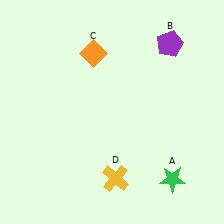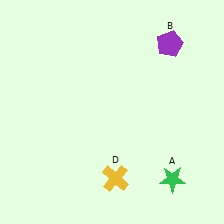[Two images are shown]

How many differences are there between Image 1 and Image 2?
There is 1 difference between the two images.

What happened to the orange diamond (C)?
The orange diamond (C) was removed in Image 2. It was in the top-left area of Image 1.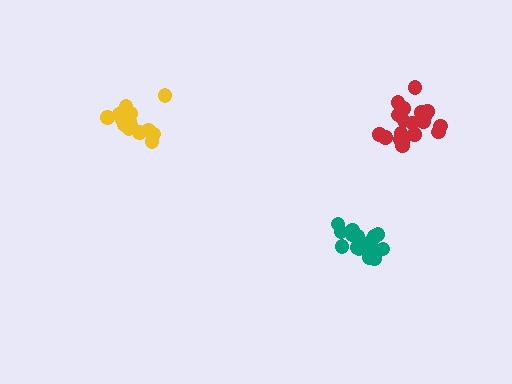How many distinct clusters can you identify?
There are 3 distinct clusters.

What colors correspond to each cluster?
The clusters are colored: teal, yellow, red.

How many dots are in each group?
Group 1: 16 dots, Group 2: 15 dots, Group 3: 19 dots (50 total).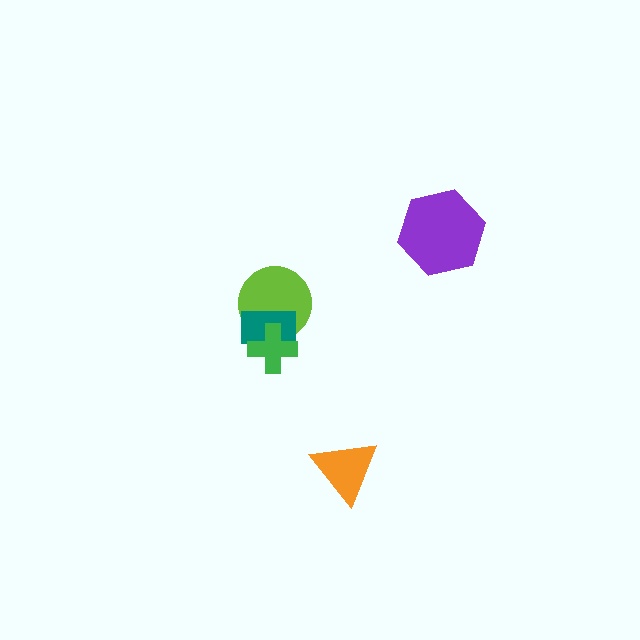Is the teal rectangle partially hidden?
Yes, it is partially covered by another shape.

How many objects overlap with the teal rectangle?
2 objects overlap with the teal rectangle.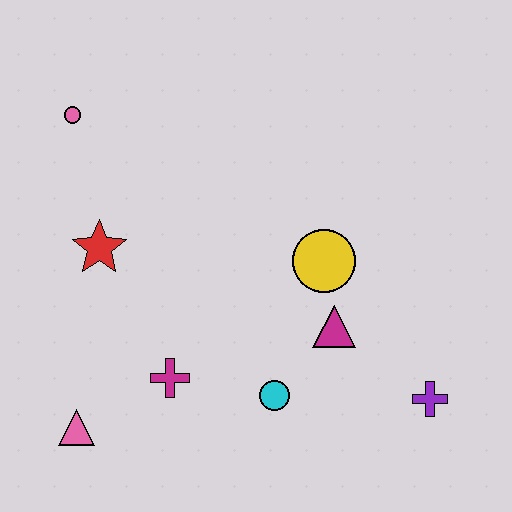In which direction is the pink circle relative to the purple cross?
The pink circle is to the left of the purple cross.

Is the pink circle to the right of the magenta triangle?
No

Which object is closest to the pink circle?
The red star is closest to the pink circle.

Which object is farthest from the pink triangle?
The purple cross is farthest from the pink triangle.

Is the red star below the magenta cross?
No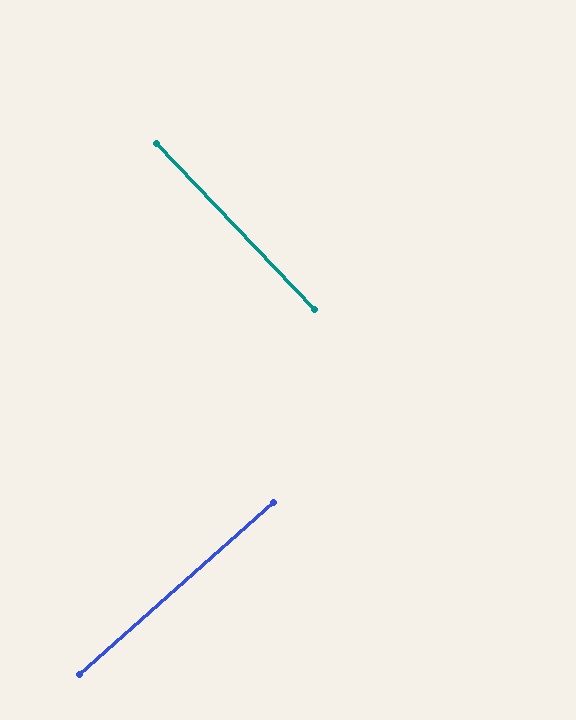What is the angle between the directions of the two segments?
Approximately 88 degrees.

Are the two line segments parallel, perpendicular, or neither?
Perpendicular — they meet at approximately 88°.